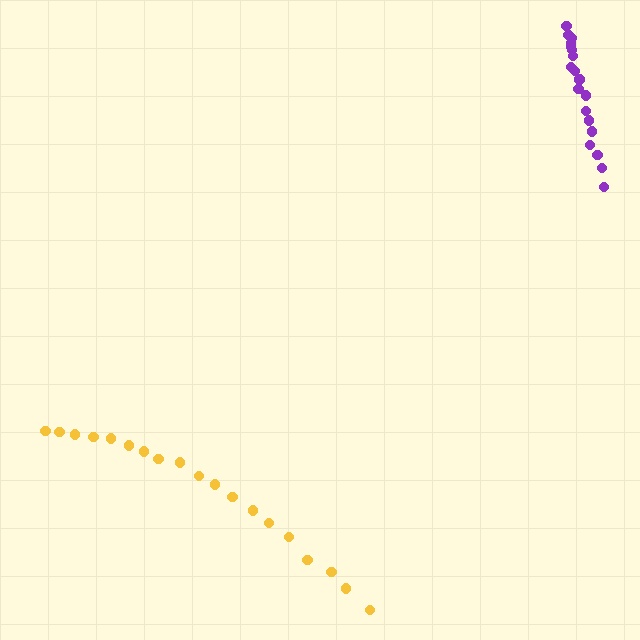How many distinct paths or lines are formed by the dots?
There are 2 distinct paths.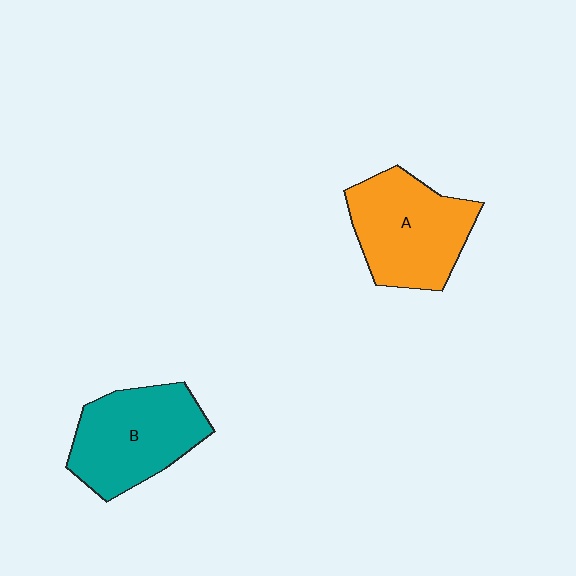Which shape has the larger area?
Shape A (orange).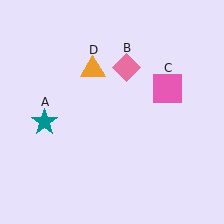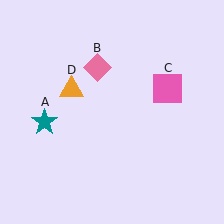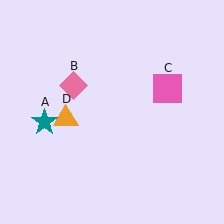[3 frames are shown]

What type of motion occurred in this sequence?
The pink diamond (object B), orange triangle (object D) rotated counterclockwise around the center of the scene.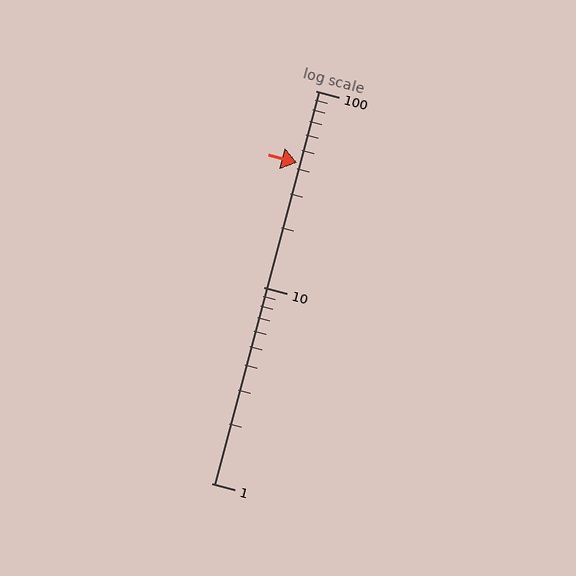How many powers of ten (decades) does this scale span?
The scale spans 2 decades, from 1 to 100.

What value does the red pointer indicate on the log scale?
The pointer indicates approximately 43.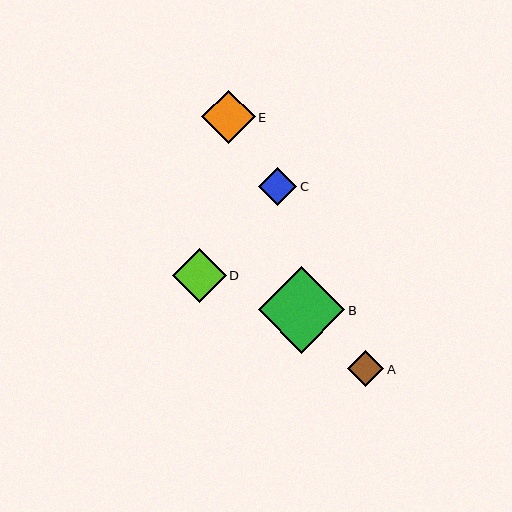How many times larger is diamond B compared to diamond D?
Diamond B is approximately 1.6 times the size of diamond D.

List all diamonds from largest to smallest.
From largest to smallest: B, D, E, C, A.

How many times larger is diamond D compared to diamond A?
Diamond D is approximately 1.5 times the size of diamond A.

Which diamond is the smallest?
Diamond A is the smallest with a size of approximately 37 pixels.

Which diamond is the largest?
Diamond B is the largest with a size of approximately 86 pixels.